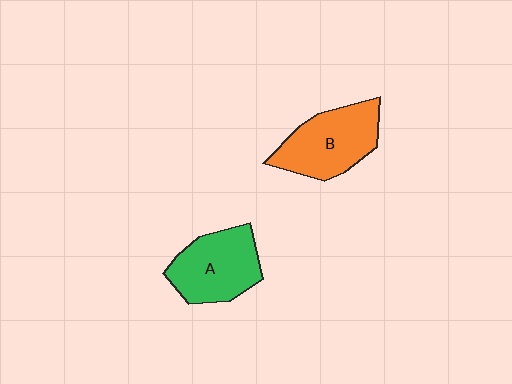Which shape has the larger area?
Shape B (orange).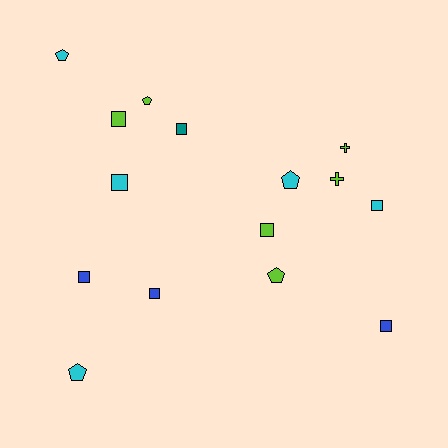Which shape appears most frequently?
Square, with 8 objects.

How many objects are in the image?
There are 15 objects.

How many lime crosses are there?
There are 2 lime crosses.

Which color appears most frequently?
Lime, with 6 objects.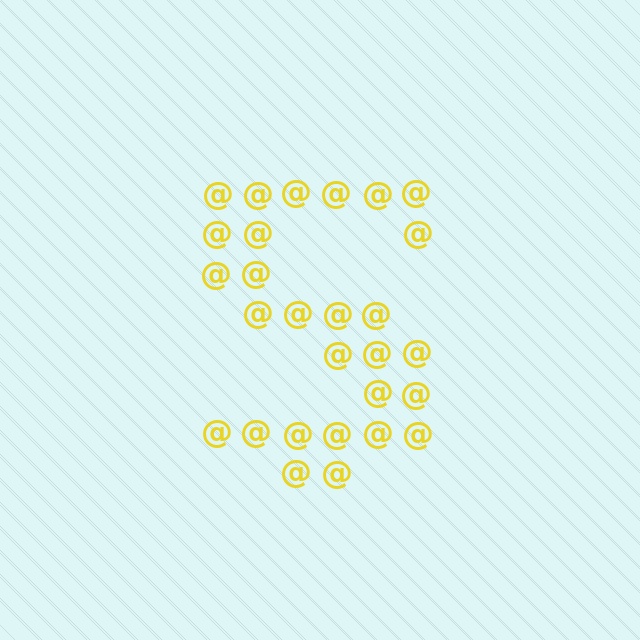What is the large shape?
The large shape is the letter S.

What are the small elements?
The small elements are at signs.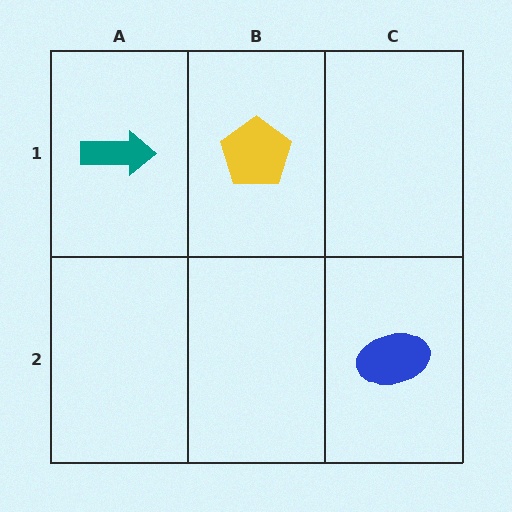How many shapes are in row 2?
1 shape.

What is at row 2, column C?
A blue ellipse.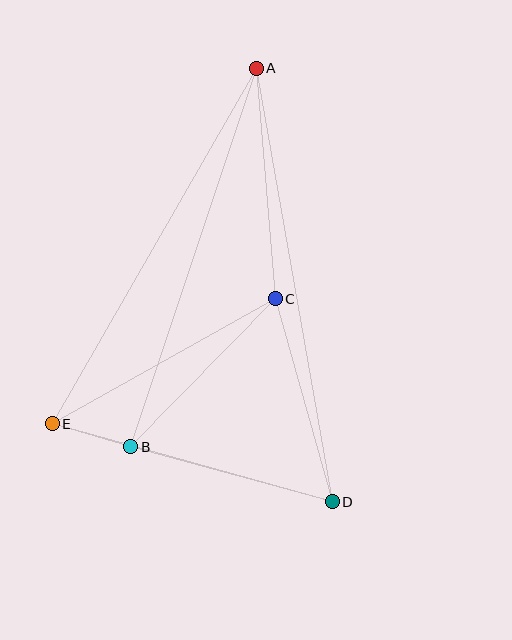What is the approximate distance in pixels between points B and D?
The distance between B and D is approximately 209 pixels.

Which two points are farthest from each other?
Points A and D are farthest from each other.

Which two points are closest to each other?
Points B and E are closest to each other.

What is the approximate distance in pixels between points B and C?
The distance between B and C is approximately 207 pixels.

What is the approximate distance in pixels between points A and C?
The distance between A and C is approximately 231 pixels.